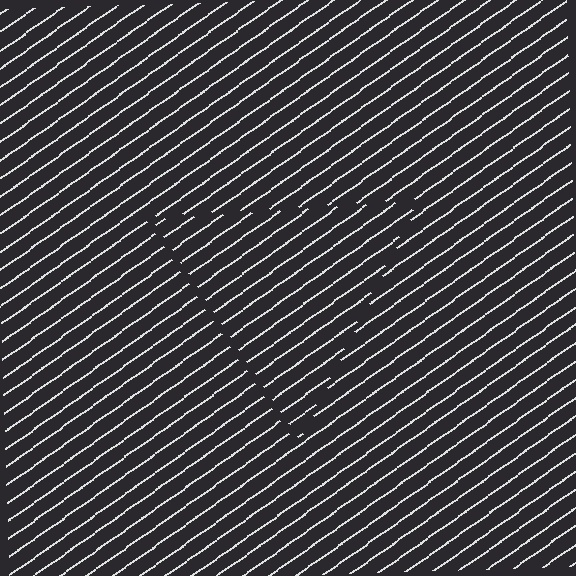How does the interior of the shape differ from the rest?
The interior of the shape contains the same grating, shifted by half a period — the contour is defined by the phase discontinuity where line-ends from the inner and outer gratings abut.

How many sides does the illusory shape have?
3 sides — the line-ends trace a triangle.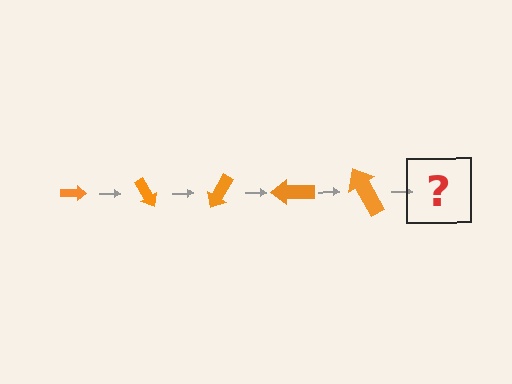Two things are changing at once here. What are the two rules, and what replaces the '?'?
The two rules are that the arrow grows larger each step and it rotates 60 degrees each step. The '?' should be an arrow, larger than the previous one and rotated 300 degrees from the start.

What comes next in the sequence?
The next element should be an arrow, larger than the previous one and rotated 300 degrees from the start.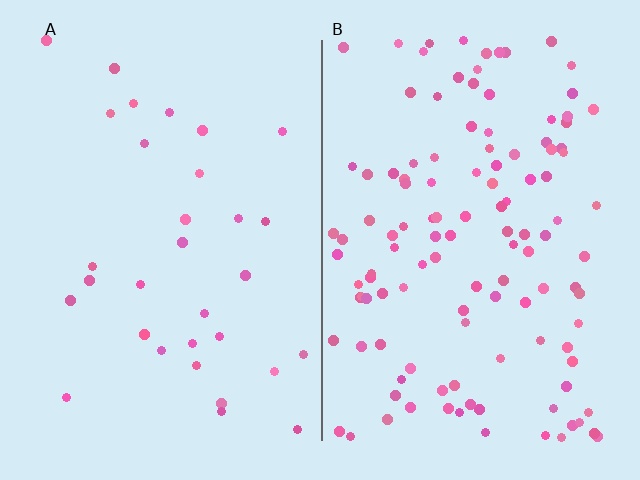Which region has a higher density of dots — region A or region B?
B (the right).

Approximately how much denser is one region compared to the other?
Approximately 3.9× — region B over region A.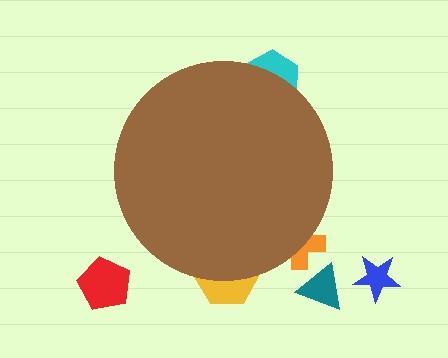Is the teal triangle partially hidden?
No, the teal triangle is fully visible.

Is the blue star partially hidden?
No, the blue star is fully visible.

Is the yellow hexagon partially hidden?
Yes, the yellow hexagon is partially hidden behind the brown circle.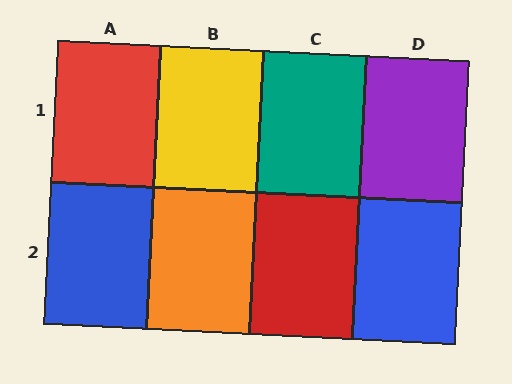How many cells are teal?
1 cell is teal.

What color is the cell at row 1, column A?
Red.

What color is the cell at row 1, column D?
Purple.